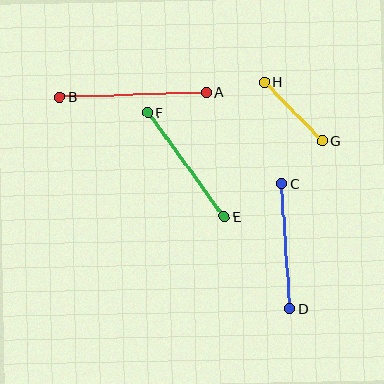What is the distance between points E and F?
The distance is approximately 129 pixels.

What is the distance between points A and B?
The distance is approximately 146 pixels.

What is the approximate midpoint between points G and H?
The midpoint is at approximately (293, 112) pixels.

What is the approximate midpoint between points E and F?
The midpoint is at approximately (186, 165) pixels.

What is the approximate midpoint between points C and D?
The midpoint is at approximately (286, 246) pixels.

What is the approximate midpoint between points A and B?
The midpoint is at approximately (133, 95) pixels.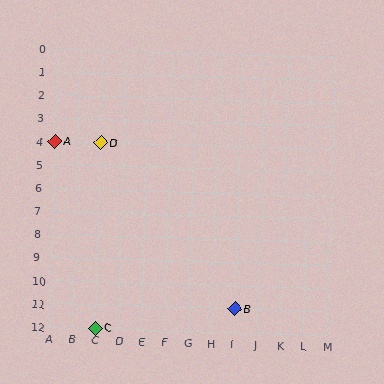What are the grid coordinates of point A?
Point A is at grid coordinates (A, 4).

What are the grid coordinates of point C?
Point C is at grid coordinates (C, 12).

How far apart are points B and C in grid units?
Points B and C are 6 columns and 1 row apart (about 6.1 grid units diagonally).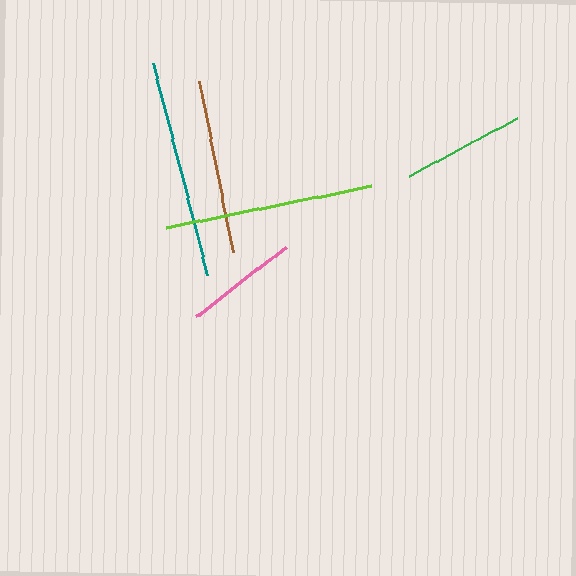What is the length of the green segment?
The green segment is approximately 123 pixels long.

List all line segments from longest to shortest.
From longest to shortest: teal, lime, brown, green, pink.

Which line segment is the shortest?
The pink line is the shortest at approximately 114 pixels.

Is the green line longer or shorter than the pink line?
The green line is longer than the pink line.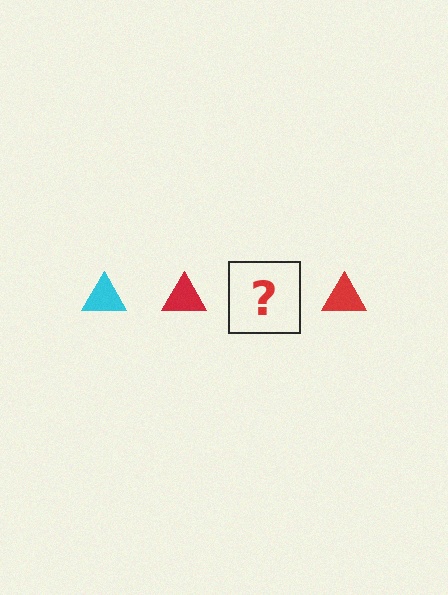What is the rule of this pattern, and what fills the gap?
The rule is that the pattern cycles through cyan, red triangles. The gap should be filled with a cyan triangle.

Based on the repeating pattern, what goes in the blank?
The blank should be a cyan triangle.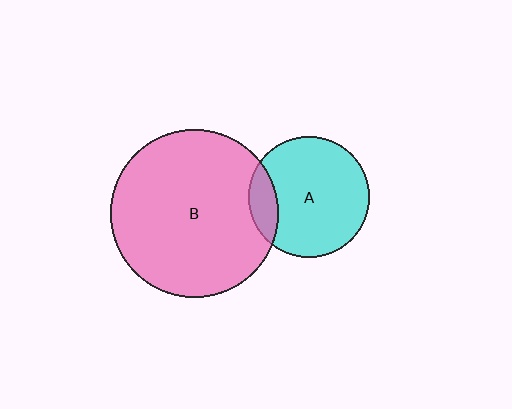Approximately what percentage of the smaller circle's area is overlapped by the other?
Approximately 15%.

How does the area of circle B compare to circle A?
Approximately 1.9 times.